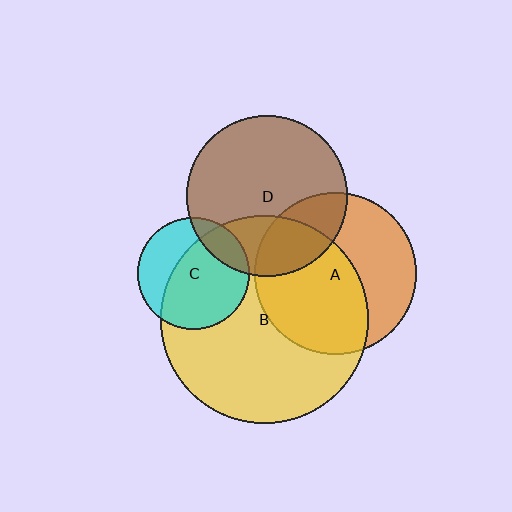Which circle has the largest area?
Circle B (yellow).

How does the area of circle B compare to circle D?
Approximately 1.7 times.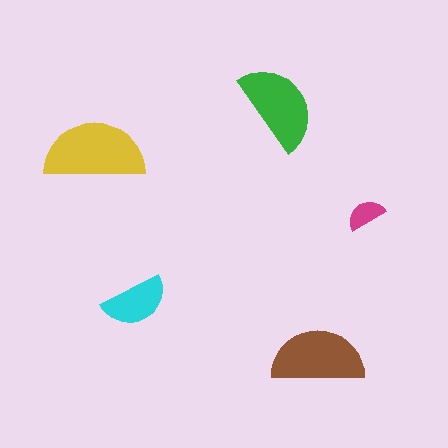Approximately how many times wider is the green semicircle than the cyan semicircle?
About 1.5 times wider.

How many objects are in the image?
There are 5 objects in the image.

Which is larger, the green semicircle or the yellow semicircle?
The yellow one.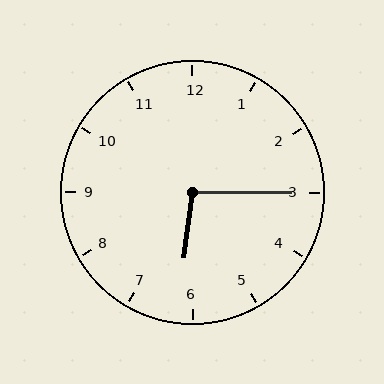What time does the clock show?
6:15.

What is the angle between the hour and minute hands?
Approximately 98 degrees.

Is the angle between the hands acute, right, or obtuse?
It is obtuse.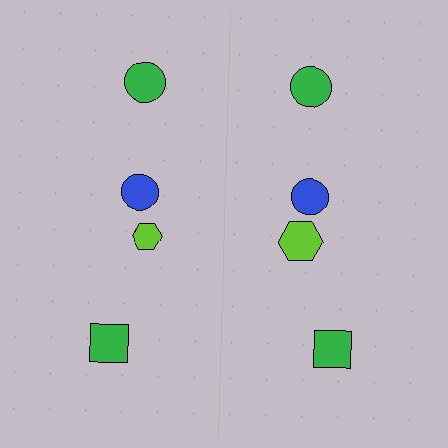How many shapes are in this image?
There are 8 shapes in this image.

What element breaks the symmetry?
The lime hexagon on the right side has a different size than its mirror counterpart.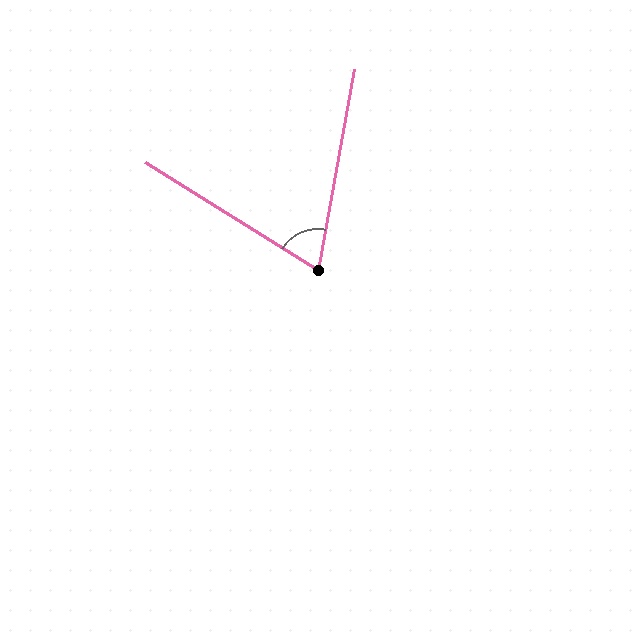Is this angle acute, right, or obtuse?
It is acute.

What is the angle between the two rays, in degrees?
Approximately 68 degrees.